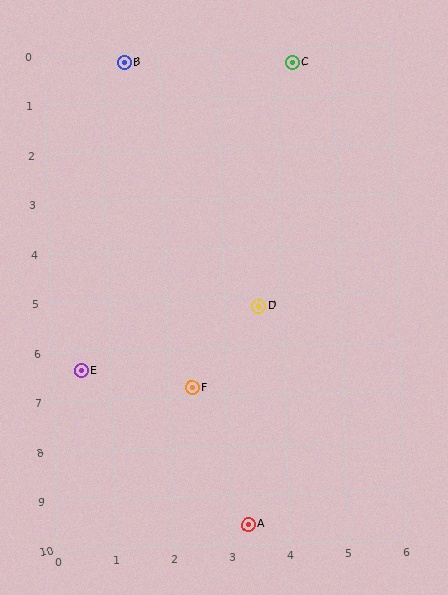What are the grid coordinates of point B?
Point B is at approximately (1.4, 0.2).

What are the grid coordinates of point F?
Point F is at approximately (2.4, 6.8).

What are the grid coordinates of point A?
Point A is at approximately (3.3, 9.6).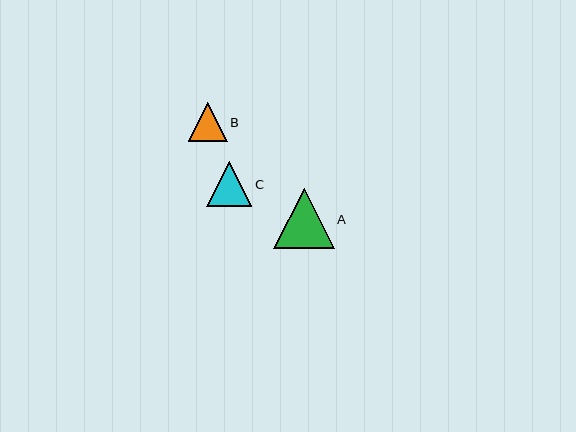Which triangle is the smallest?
Triangle B is the smallest with a size of approximately 39 pixels.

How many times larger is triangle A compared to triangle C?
Triangle A is approximately 1.3 times the size of triangle C.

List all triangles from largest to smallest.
From largest to smallest: A, C, B.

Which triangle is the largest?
Triangle A is the largest with a size of approximately 60 pixels.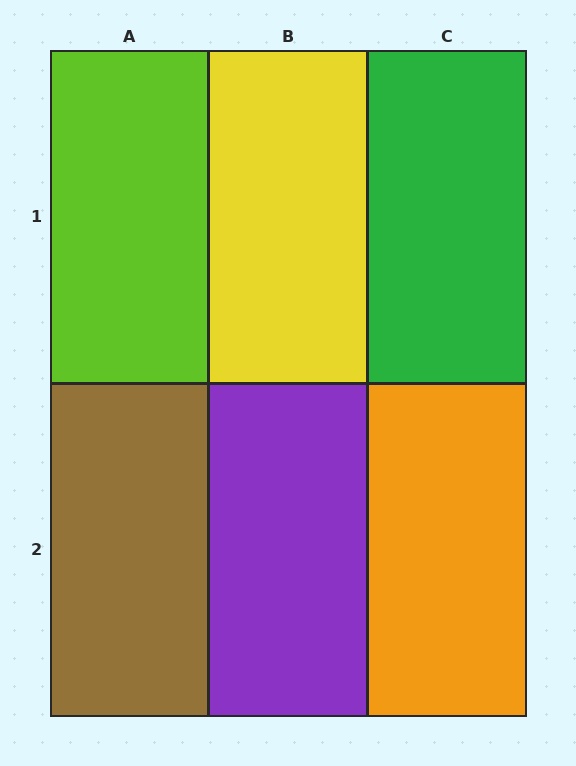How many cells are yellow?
1 cell is yellow.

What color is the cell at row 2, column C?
Orange.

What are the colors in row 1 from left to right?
Lime, yellow, green.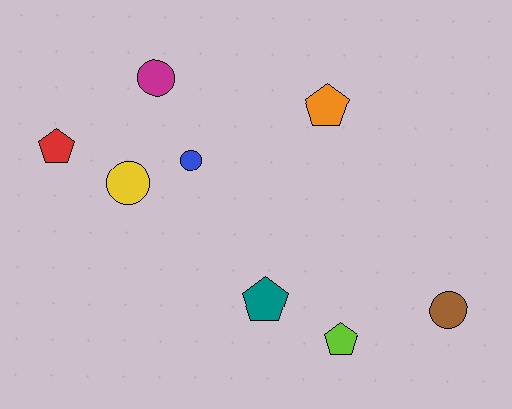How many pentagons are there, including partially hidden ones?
There are 4 pentagons.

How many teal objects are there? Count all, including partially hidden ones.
There is 1 teal object.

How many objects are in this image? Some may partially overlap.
There are 8 objects.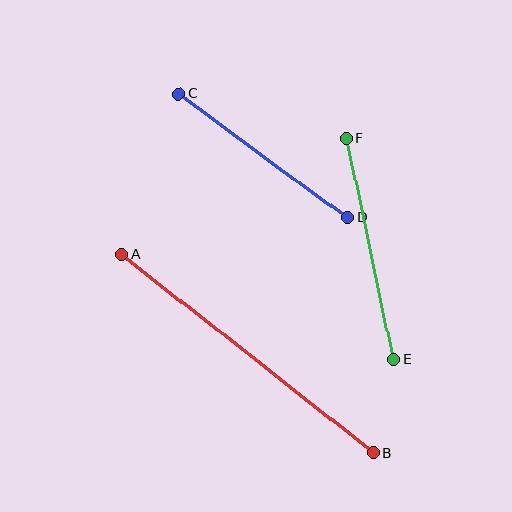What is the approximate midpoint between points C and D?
The midpoint is at approximately (263, 156) pixels.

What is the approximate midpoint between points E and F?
The midpoint is at approximately (370, 249) pixels.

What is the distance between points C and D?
The distance is approximately 209 pixels.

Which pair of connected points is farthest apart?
Points A and B are farthest apart.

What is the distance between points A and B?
The distance is approximately 321 pixels.